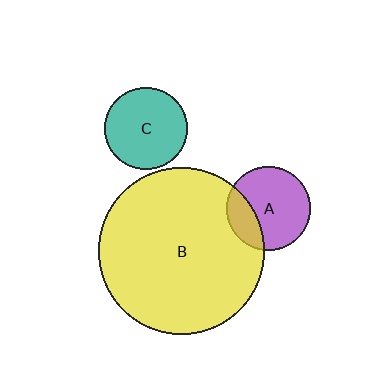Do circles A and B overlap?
Yes.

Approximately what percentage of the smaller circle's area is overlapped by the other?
Approximately 25%.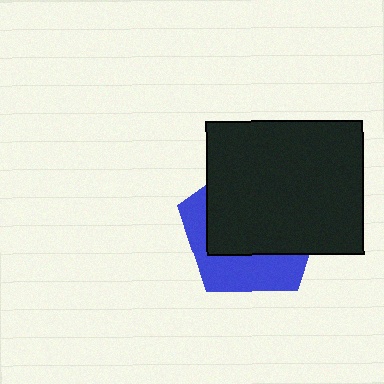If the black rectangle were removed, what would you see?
You would see the complete blue pentagon.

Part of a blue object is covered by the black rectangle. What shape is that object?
It is a pentagon.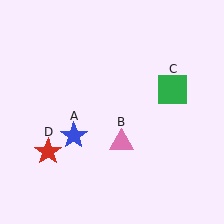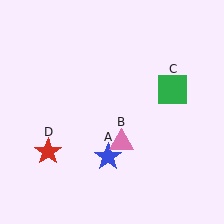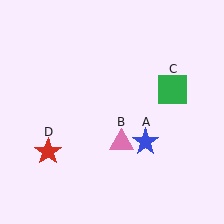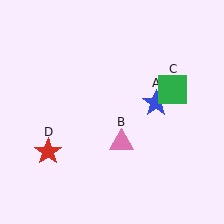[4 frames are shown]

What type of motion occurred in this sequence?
The blue star (object A) rotated counterclockwise around the center of the scene.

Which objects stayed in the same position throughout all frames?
Pink triangle (object B) and green square (object C) and red star (object D) remained stationary.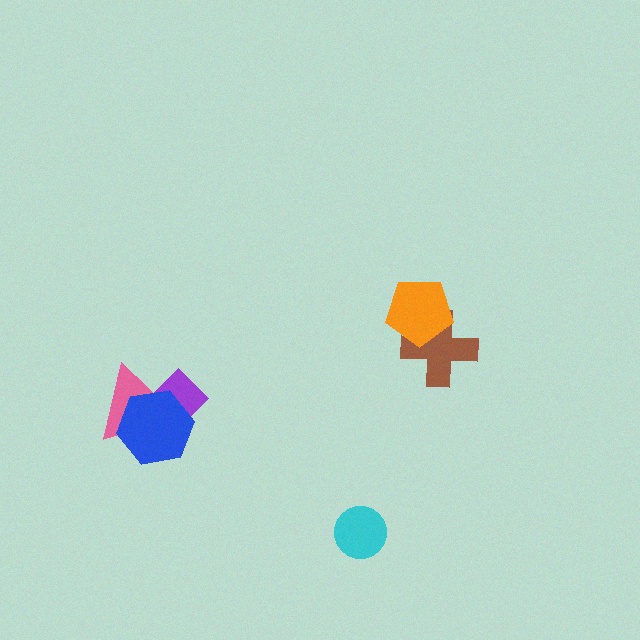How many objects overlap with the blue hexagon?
2 objects overlap with the blue hexagon.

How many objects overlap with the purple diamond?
2 objects overlap with the purple diamond.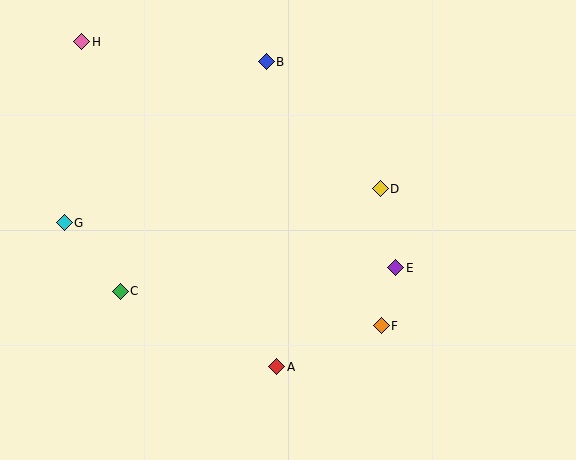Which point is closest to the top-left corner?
Point H is closest to the top-left corner.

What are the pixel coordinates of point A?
Point A is at (277, 367).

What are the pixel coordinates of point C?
Point C is at (120, 291).